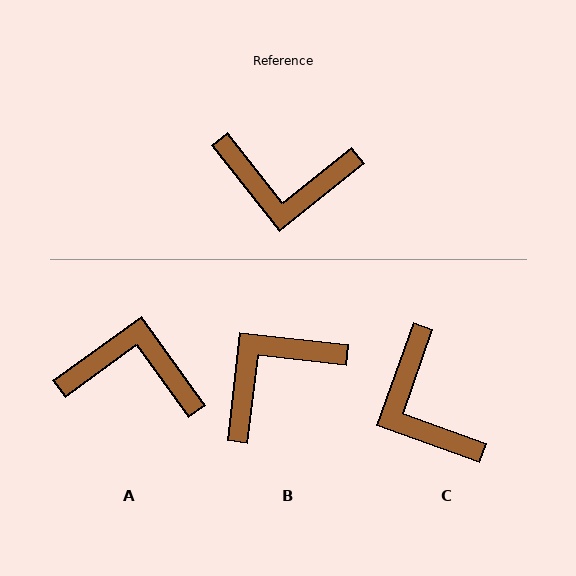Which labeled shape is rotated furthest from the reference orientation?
A, about 177 degrees away.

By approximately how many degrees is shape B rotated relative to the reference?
Approximately 135 degrees clockwise.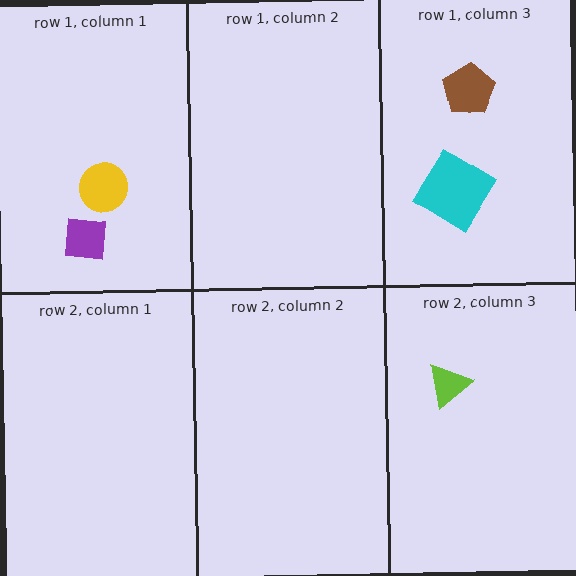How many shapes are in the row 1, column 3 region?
2.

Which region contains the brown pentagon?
The row 1, column 3 region.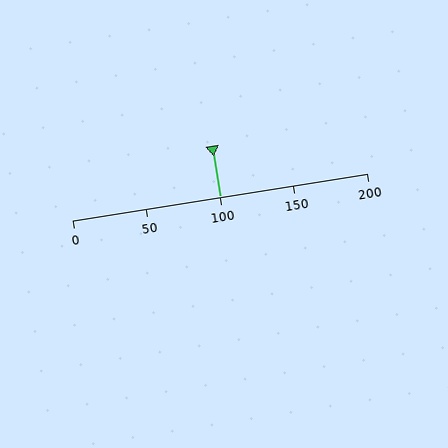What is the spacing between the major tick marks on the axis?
The major ticks are spaced 50 apart.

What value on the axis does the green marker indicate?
The marker indicates approximately 100.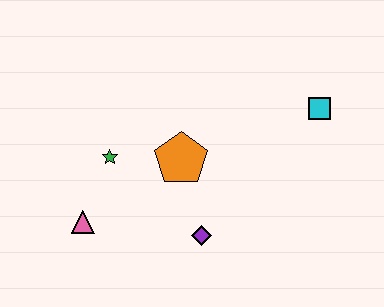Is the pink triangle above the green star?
No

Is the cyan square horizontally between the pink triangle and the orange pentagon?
No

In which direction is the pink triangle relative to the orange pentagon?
The pink triangle is to the left of the orange pentagon.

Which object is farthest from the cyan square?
The pink triangle is farthest from the cyan square.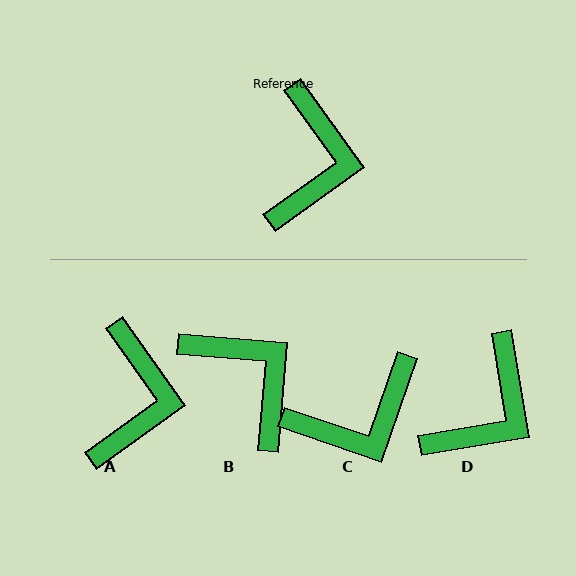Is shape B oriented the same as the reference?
No, it is off by about 50 degrees.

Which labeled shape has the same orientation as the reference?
A.